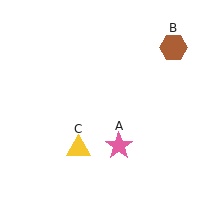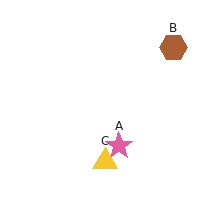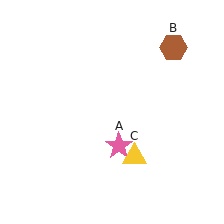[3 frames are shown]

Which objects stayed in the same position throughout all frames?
Pink star (object A) and brown hexagon (object B) remained stationary.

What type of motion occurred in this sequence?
The yellow triangle (object C) rotated counterclockwise around the center of the scene.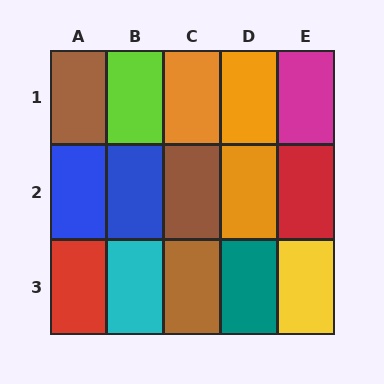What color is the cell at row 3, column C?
Brown.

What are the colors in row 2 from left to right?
Blue, blue, brown, orange, red.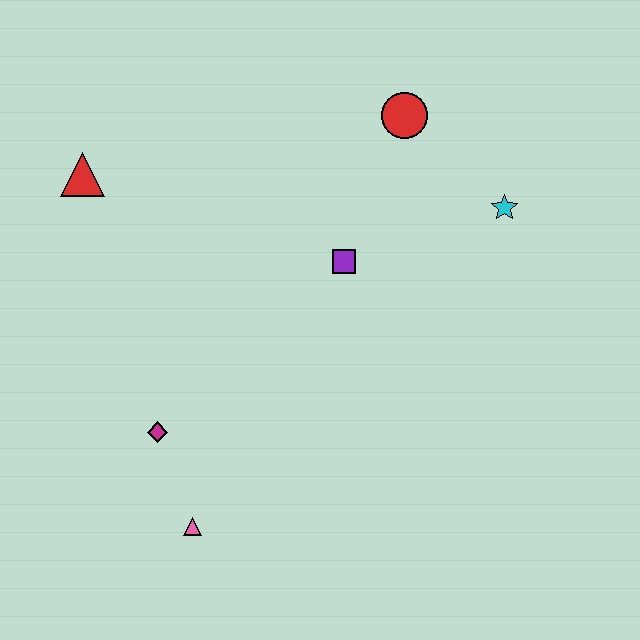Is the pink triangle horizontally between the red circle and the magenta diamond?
Yes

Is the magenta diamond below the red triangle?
Yes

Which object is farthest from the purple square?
The pink triangle is farthest from the purple square.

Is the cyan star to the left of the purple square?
No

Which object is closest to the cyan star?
The red circle is closest to the cyan star.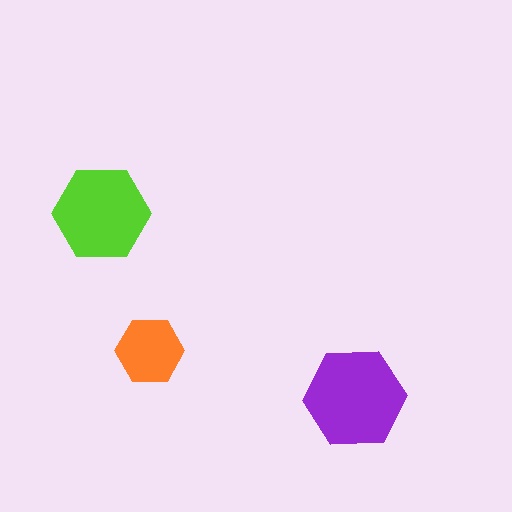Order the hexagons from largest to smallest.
the purple one, the lime one, the orange one.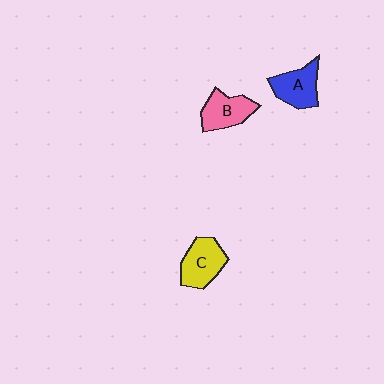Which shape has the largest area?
Shape C (yellow).